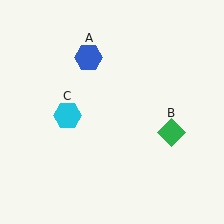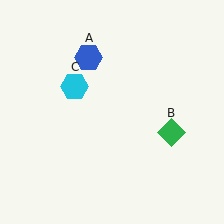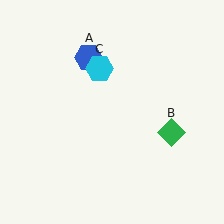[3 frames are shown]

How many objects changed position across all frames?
1 object changed position: cyan hexagon (object C).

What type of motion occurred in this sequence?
The cyan hexagon (object C) rotated clockwise around the center of the scene.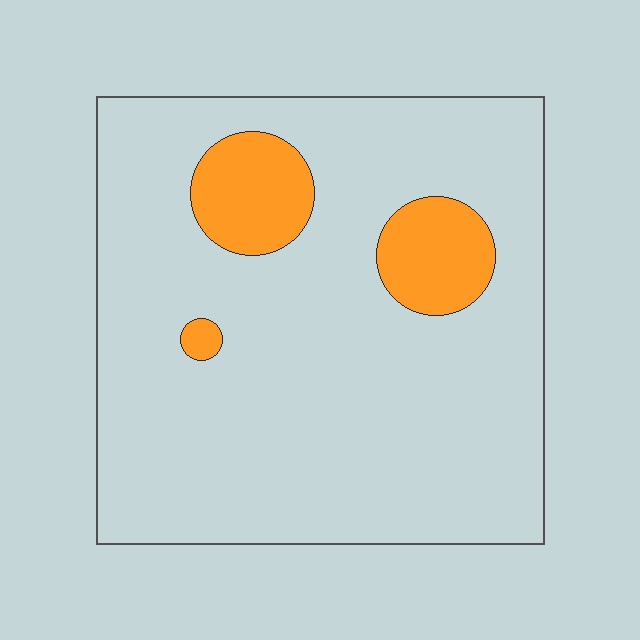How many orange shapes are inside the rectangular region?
3.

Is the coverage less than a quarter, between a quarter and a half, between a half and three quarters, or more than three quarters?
Less than a quarter.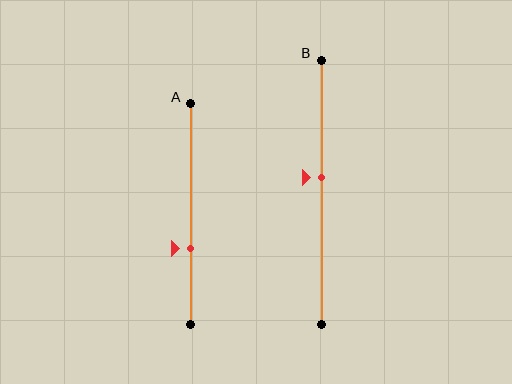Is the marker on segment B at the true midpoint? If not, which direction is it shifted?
No, the marker on segment B is shifted upward by about 5% of the segment length.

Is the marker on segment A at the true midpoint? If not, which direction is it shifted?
No, the marker on segment A is shifted downward by about 16% of the segment length.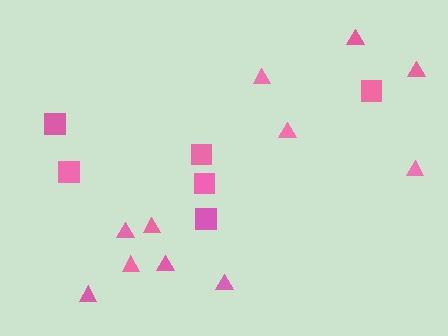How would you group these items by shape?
There are 2 groups: one group of squares (6) and one group of triangles (11).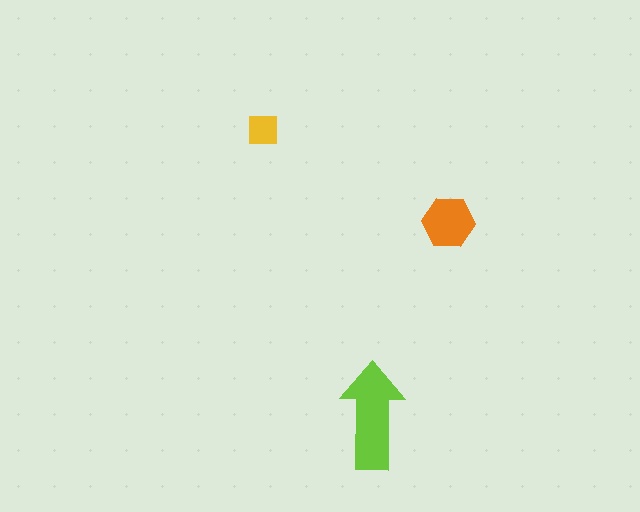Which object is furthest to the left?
The yellow square is leftmost.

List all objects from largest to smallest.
The lime arrow, the orange hexagon, the yellow square.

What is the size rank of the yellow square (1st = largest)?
3rd.